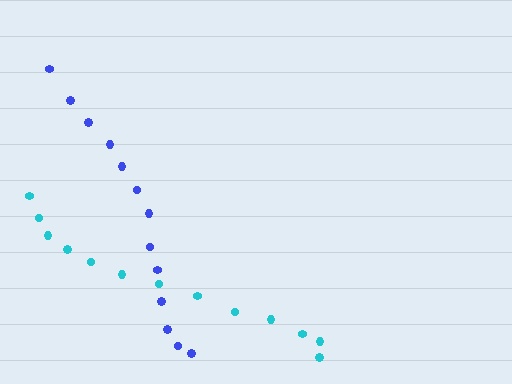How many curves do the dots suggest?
There are 2 distinct paths.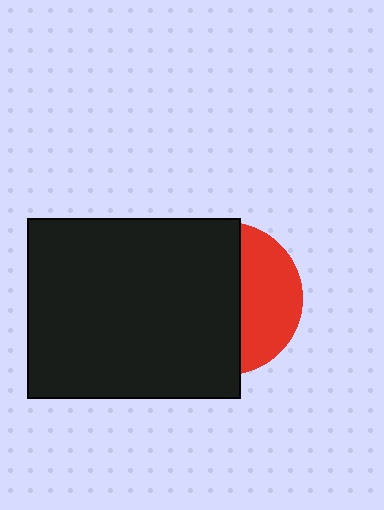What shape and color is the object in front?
The object in front is a black rectangle.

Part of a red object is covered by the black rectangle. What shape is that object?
It is a circle.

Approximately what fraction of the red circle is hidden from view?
Roughly 62% of the red circle is hidden behind the black rectangle.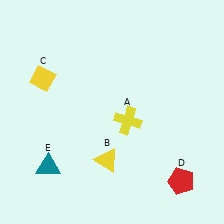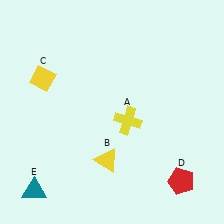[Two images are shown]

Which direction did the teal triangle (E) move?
The teal triangle (E) moved down.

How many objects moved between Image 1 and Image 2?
1 object moved between the two images.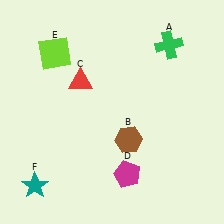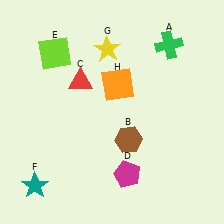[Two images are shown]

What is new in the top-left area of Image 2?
A yellow star (G) was added in the top-left area of Image 2.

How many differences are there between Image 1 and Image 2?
There are 2 differences between the two images.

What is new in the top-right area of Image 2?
An orange square (H) was added in the top-right area of Image 2.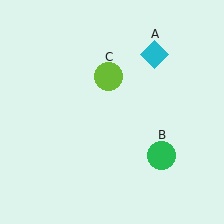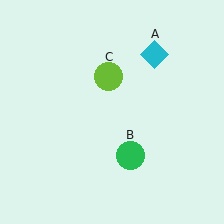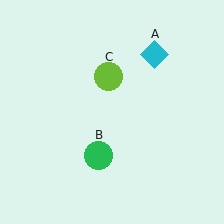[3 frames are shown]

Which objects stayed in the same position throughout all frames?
Cyan diamond (object A) and lime circle (object C) remained stationary.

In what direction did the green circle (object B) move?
The green circle (object B) moved left.